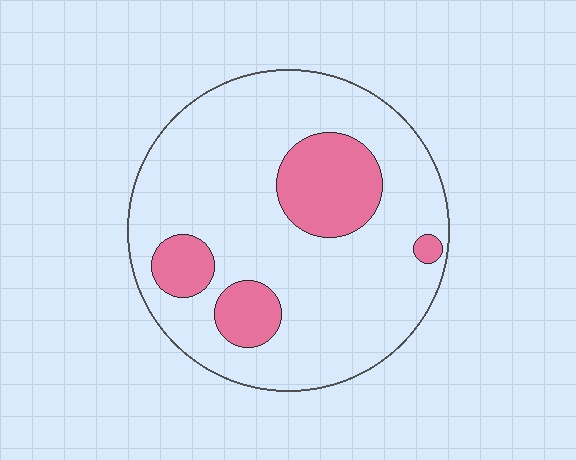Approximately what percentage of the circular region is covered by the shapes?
Approximately 20%.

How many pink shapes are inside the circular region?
4.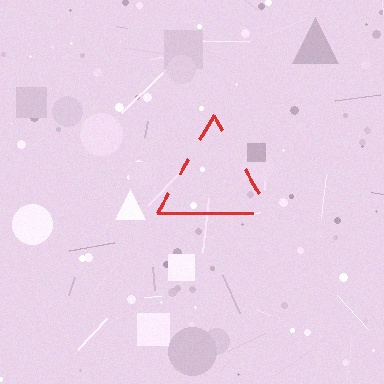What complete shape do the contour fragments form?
The contour fragments form a triangle.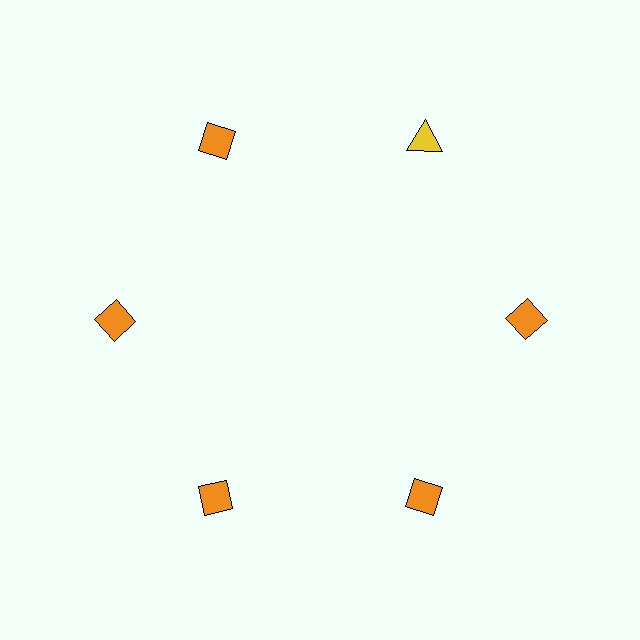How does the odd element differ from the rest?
It differs in both color (yellow instead of orange) and shape (triangle instead of diamond).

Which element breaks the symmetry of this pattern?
The yellow triangle at roughly the 1 o'clock position breaks the symmetry. All other shapes are orange diamonds.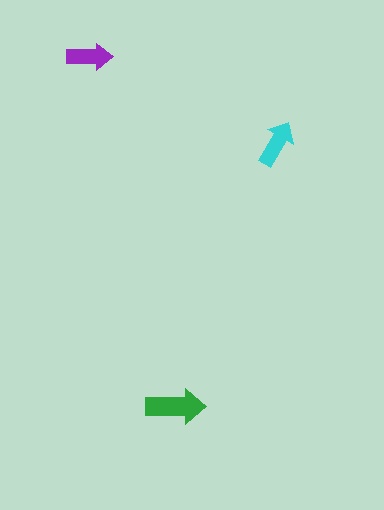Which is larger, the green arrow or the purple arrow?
The green one.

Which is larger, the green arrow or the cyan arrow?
The green one.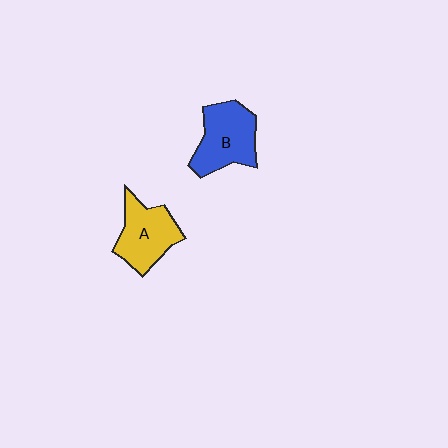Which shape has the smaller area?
Shape A (yellow).